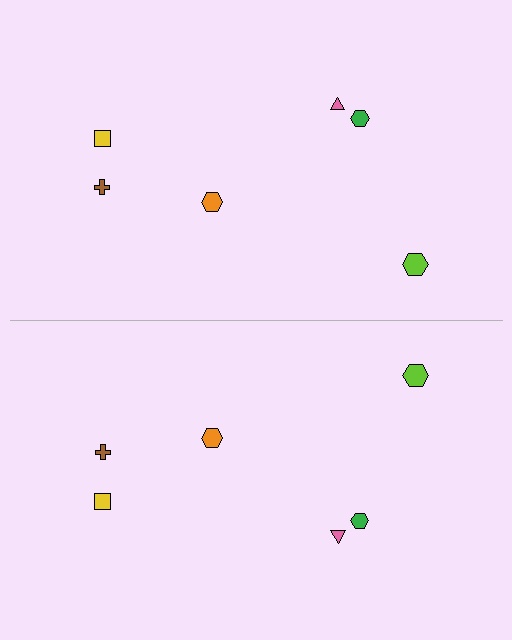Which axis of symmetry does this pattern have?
The pattern has a horizontal axis of symmetry running through the center of the image.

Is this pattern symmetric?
Yes, this pattern has bilateral (reflection) symmetry.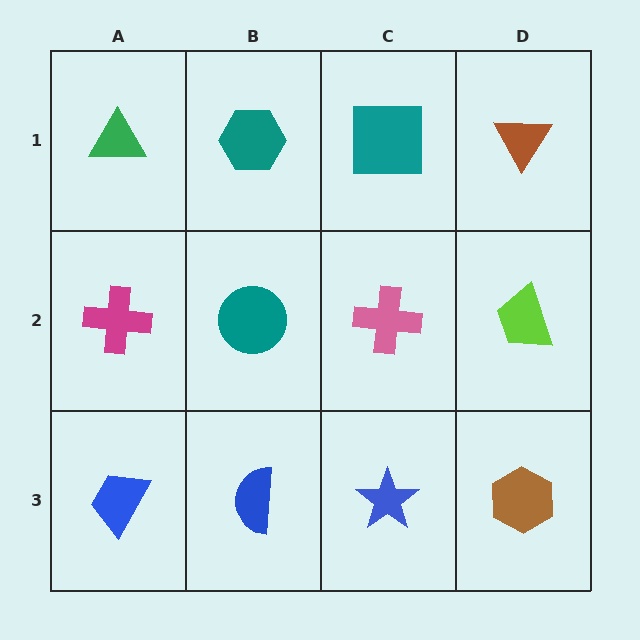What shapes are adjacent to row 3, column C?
A pink cross (row 2, column C), a blue semicircle (row 3, column B), a brown hexagon (row 3, column D).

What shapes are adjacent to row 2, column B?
A teal hexagon (row 1, column B), a blue semicircle (row 3, column B), a magenta cross (row 2, column A), a pink cross (row 2, column C).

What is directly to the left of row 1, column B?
A green triangle.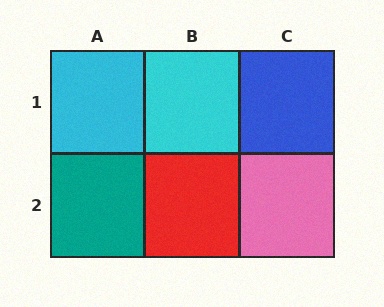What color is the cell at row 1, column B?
Cyan.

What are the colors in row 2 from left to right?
Teal, red, pink.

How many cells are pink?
1 cell is pink.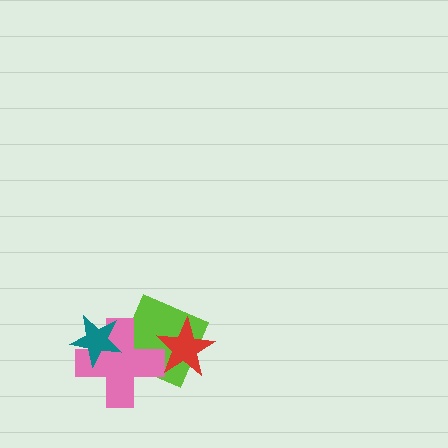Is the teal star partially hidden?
No, no other shape covers it.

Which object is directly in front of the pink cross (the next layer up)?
The red star is directly in front of the pink cross.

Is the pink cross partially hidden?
Yes, it is partially covered by another shape.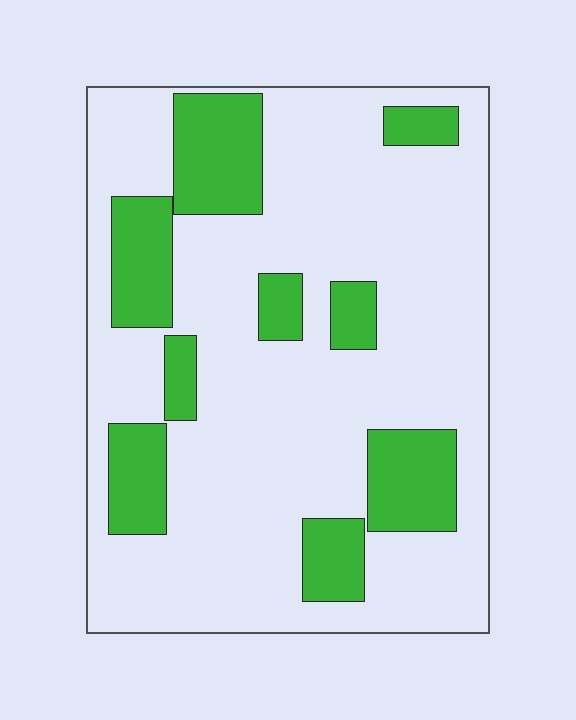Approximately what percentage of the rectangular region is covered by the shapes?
Approximately 25%.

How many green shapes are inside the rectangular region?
9.